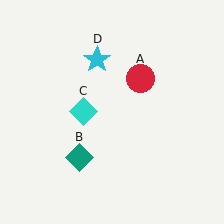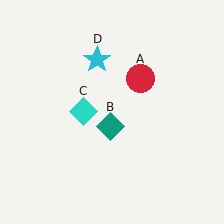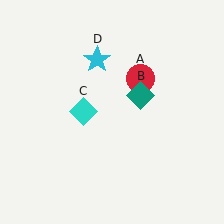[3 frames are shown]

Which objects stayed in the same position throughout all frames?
Red circle (object A) and cyan diamond (object C) and cyan star (object D) remained stationary.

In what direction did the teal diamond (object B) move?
The teal diamond (object B) moved up and to the right.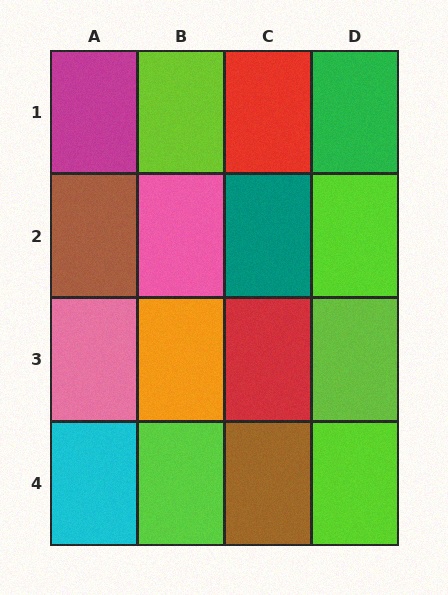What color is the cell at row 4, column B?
Lime.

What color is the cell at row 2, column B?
Pink.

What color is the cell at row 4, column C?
Brown.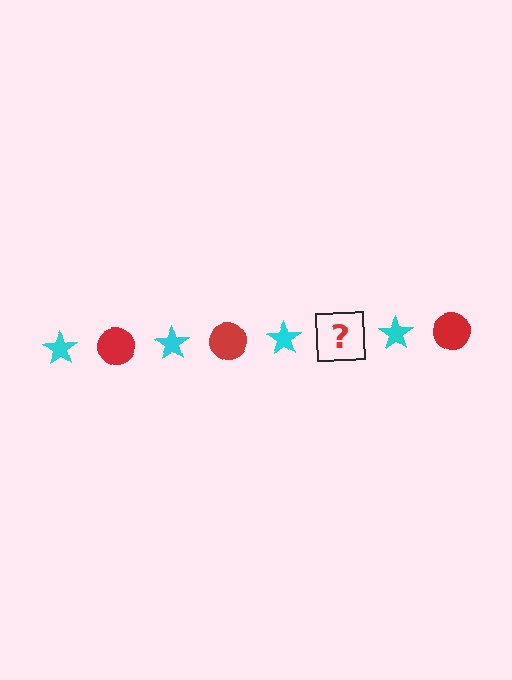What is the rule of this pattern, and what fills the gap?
The rule is that the pattern alternates between cyan star and red circle. The gap should be filled with a red circle.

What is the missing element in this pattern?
The missing element is a red circle.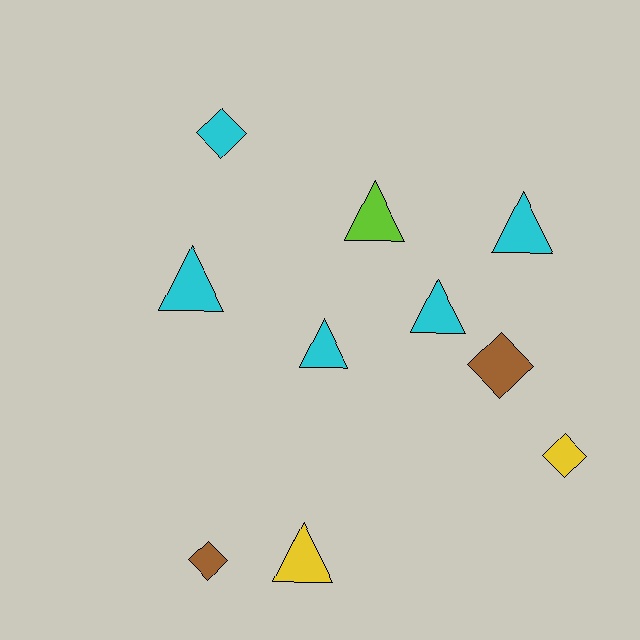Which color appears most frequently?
Cyan, with 5 objects.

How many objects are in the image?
There are 10 objects.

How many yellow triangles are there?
There is 1 yellow triangle.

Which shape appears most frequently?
Triangle, with 6 objects.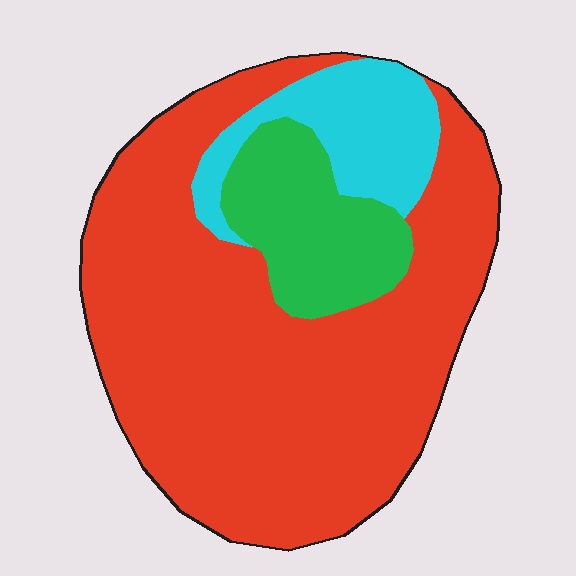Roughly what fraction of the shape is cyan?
Cyan covers 13% of the shape.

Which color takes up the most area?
Red, at roughly 70%.